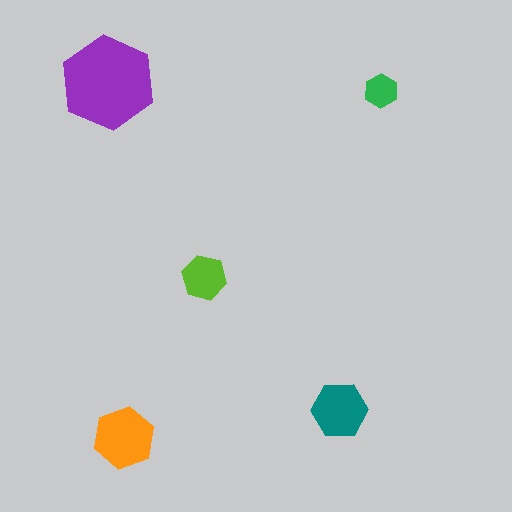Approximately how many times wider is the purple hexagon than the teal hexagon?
About 1.5 times wider.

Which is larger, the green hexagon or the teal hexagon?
The teal one.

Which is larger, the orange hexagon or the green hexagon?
The orange one.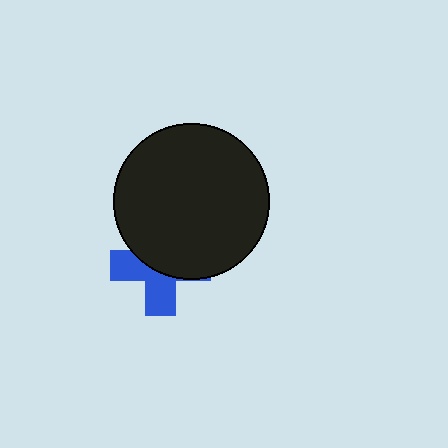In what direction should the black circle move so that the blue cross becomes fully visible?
The black circle should move up. That is the shortest direction to clear the overlap and leave the blue cross fully visible.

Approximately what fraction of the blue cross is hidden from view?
Roughly 55% of the blue cross is hidden behind the black circle.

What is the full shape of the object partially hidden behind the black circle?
The partially hidden object is a blue cross.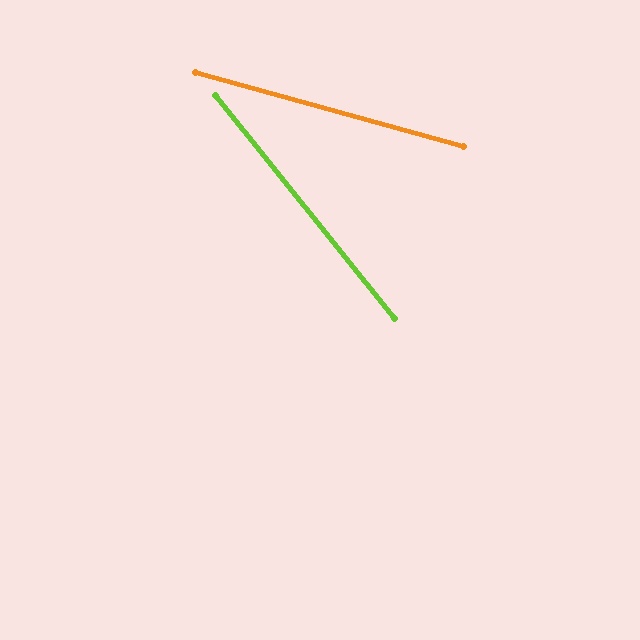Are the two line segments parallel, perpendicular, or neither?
Neither parallel nor perpendicular — they differ by about 36°.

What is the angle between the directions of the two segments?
Approximately 36 degrees.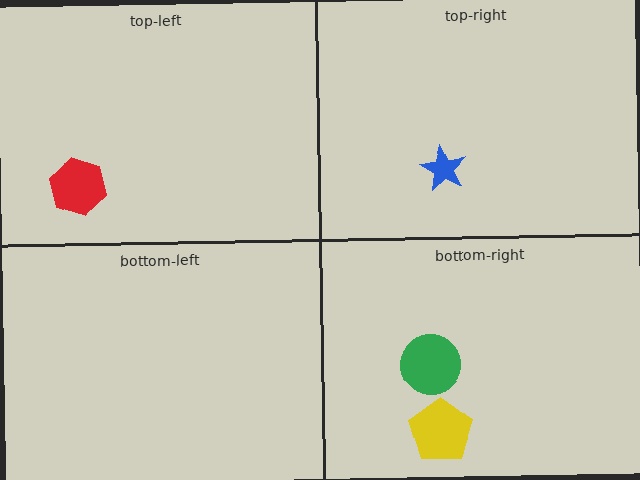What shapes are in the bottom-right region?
The yellow pentagon, the green circle.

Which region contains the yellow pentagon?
The bottom-right region.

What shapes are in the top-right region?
The blue star.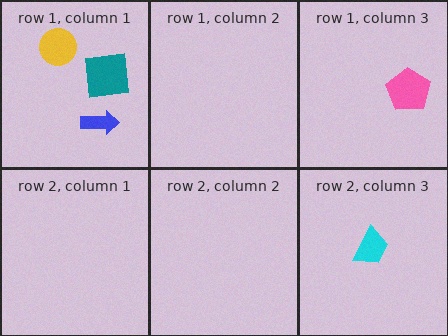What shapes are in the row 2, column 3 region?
The cyan trapezoid.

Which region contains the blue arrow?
The row 1, column 1 region.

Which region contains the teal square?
The row 1, column 1 region.